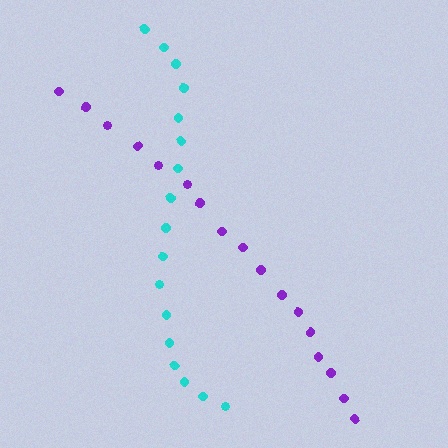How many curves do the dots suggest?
There are 2 distinct paths.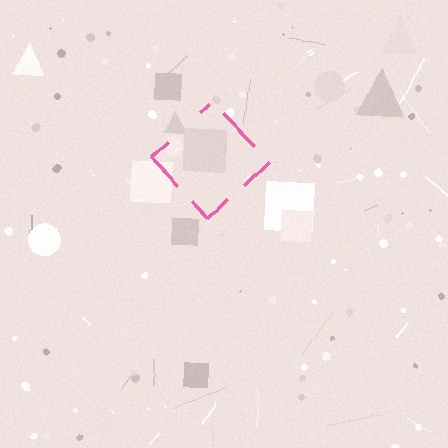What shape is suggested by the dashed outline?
The dashed outline suggests a diamond.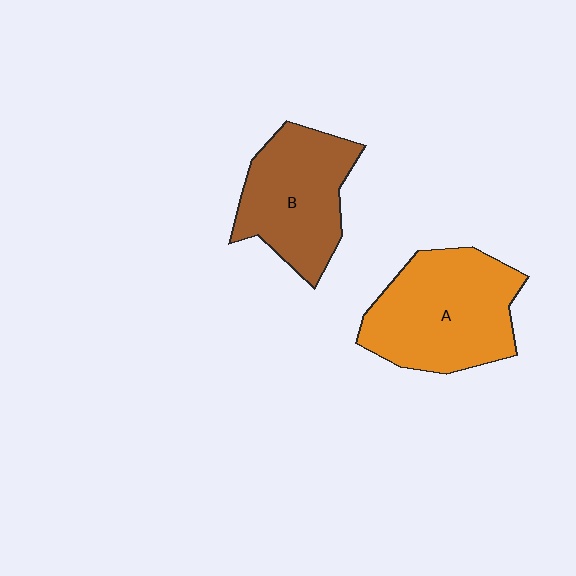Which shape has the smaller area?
Shape B (brown).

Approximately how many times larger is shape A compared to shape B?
Approximately 1.2 times.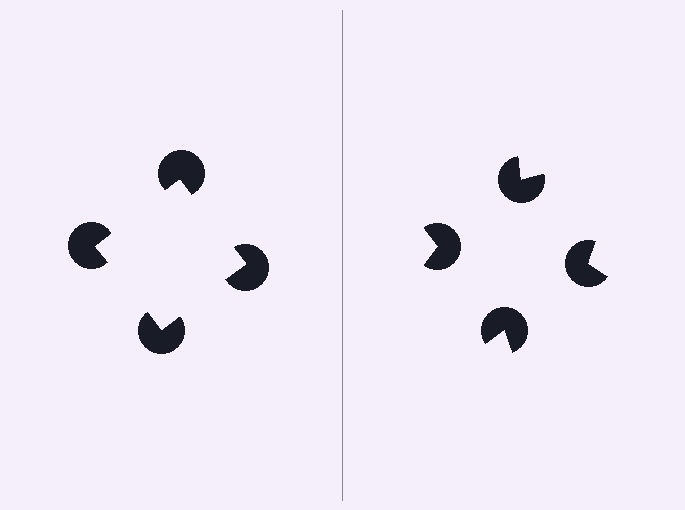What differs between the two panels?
The pac-man discs are positioned identically on both sides; only the wedge orientations differ. On the left they align to a square; on the right they are misaligned.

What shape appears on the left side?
An illusory square.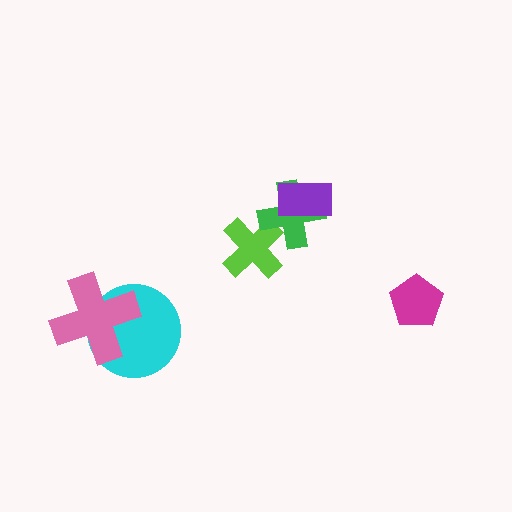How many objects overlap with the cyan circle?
1 object overlaps with the cyan circle.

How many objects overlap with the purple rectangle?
1 object overlaps with the purple rectangle.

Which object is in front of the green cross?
The purple rectangle is in front of the green cross.